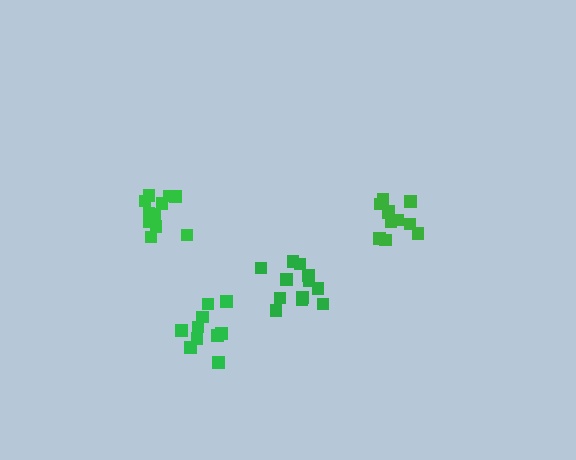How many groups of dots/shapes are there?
There are 4 groups.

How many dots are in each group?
Group 1: 11 dots, Group 2: 12 dots, Group 3: 10 dots, Group 4: 11 dots (44 total).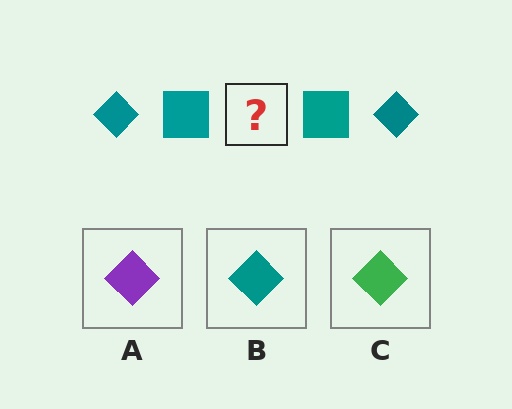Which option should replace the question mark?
Option B.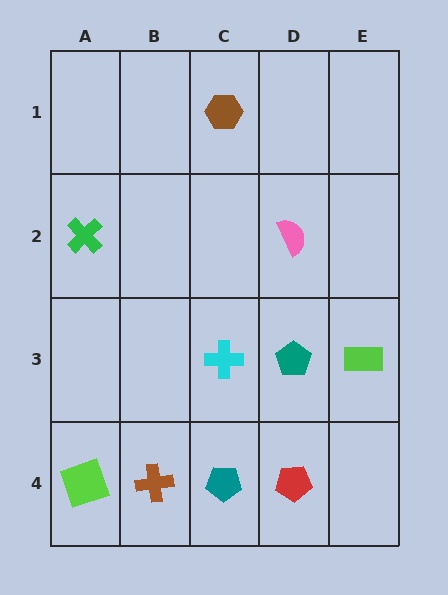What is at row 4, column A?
A lime square.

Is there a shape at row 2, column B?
No, that cell is empty.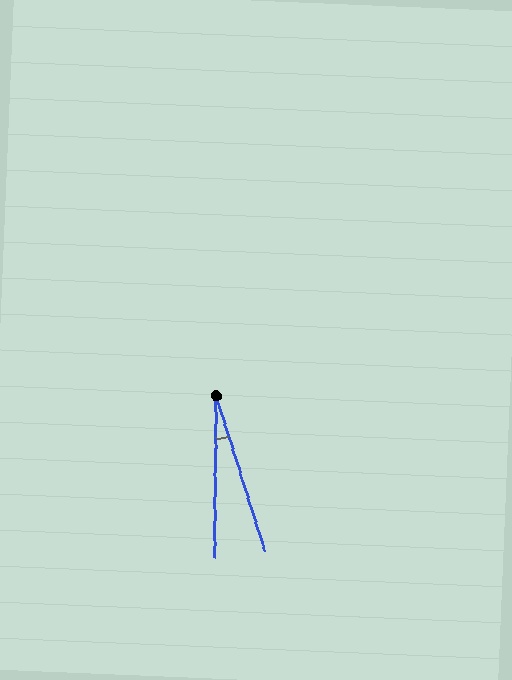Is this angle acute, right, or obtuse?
It is acute.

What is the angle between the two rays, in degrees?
Approximately 18 degrees.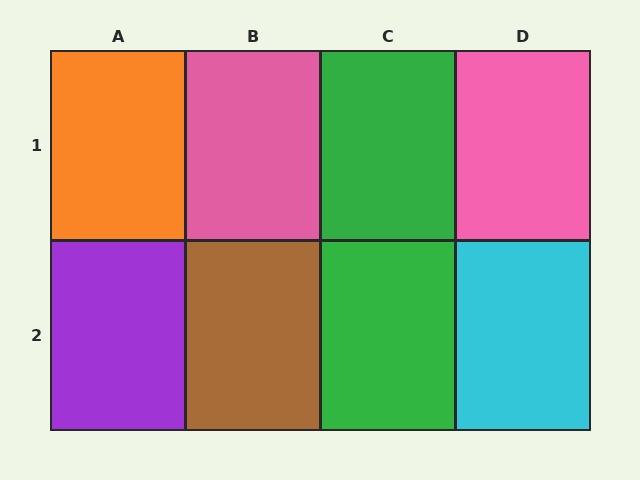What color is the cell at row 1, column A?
Orange.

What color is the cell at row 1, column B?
Pink.